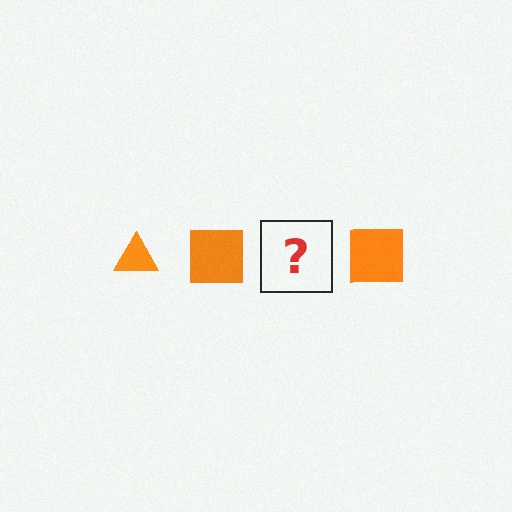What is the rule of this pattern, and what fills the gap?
The rule is that the pattern cycles through triangle, square shapes in orange. The gap should be filled with an orange triangle.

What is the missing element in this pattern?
The missing element is an orange triangle.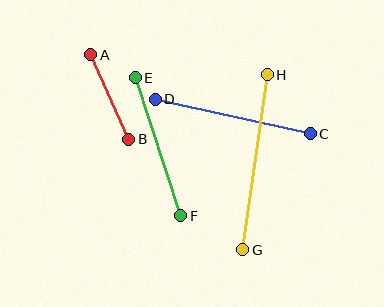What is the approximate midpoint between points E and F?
The midpoint is at approximately (158, 147) pixels.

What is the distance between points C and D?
The distance is approximately 158 pixels.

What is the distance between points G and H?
The distance is approximately 177 pixels.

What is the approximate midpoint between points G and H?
The midpoint is at approximately (255, 162) pixels.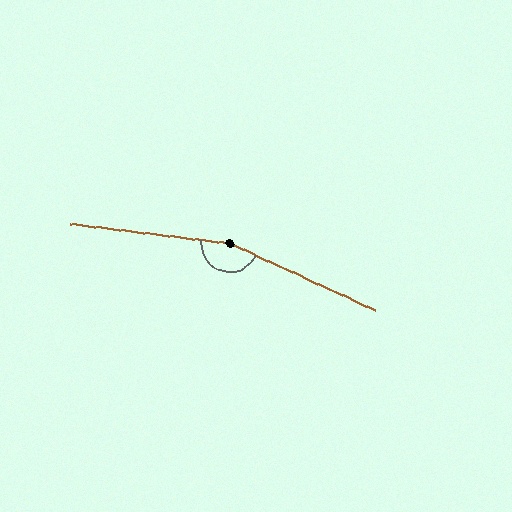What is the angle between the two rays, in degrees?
Approximately 162 degrees.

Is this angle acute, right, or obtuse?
It is obtuse.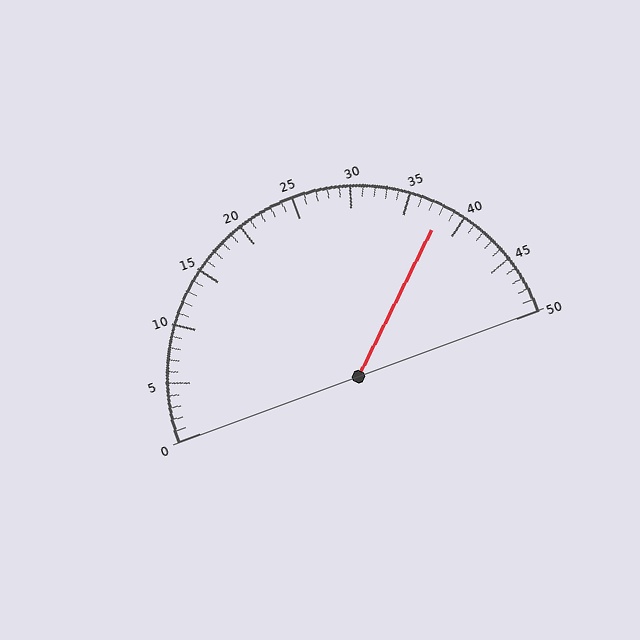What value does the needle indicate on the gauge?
The needle indicates approximately 38.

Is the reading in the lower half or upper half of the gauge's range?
The reading is in the upper half of the range (0 to 50).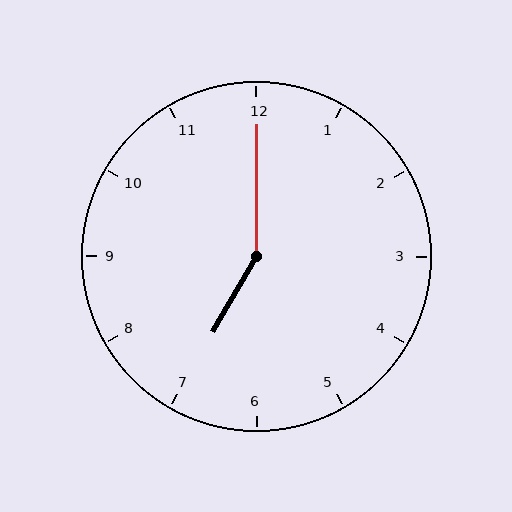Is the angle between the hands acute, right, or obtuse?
It is obtuse.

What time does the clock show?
7:00.